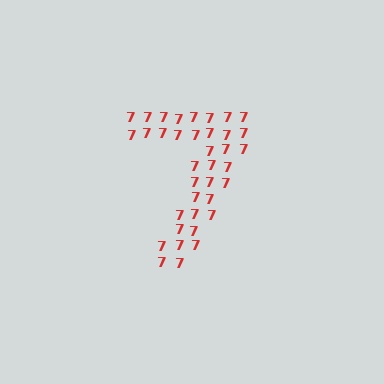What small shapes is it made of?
It is made of small digit 7's.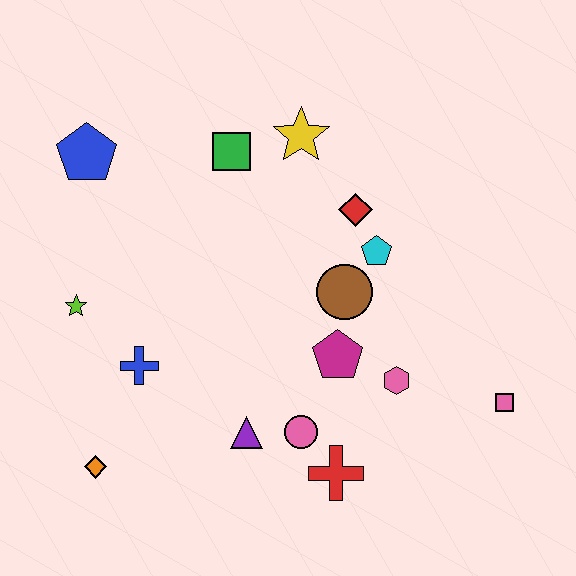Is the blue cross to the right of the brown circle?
No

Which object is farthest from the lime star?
The pink square is farthest from the lime star.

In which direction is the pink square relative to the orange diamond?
The pink square is to the right of the orange diamond.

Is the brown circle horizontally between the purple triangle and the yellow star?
No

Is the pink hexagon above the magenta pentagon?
No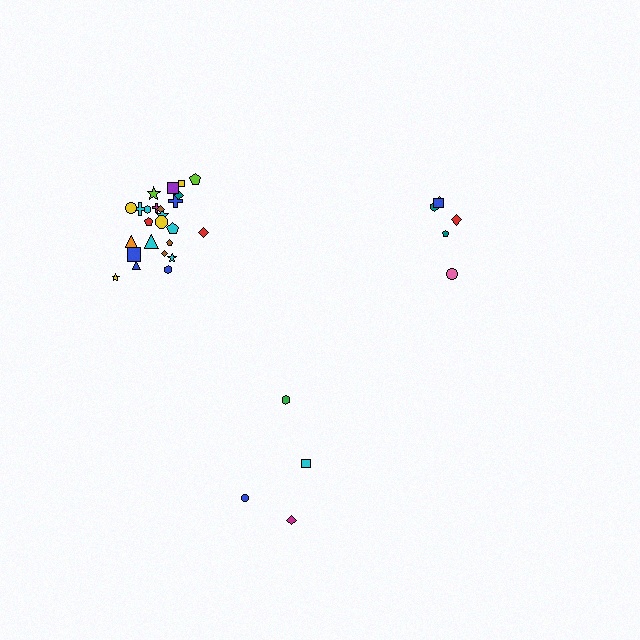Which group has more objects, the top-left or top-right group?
The top-left group.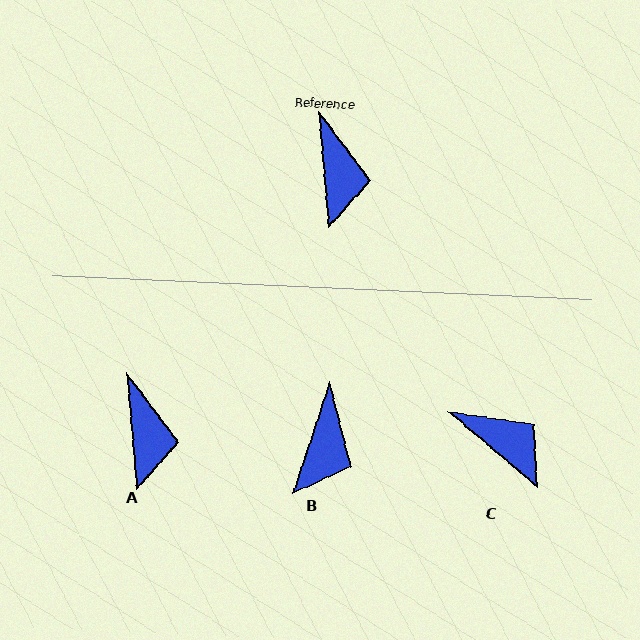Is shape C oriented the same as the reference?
No, it is off by about 45 degrees.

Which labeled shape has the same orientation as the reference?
A.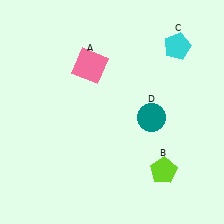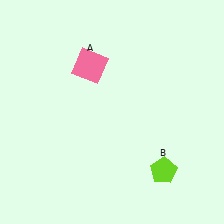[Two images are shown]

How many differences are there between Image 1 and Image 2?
There are 2 differences between the two images.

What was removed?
The cyan pentagon (C), the teal circle (D) were removed in Image 2.